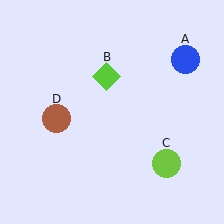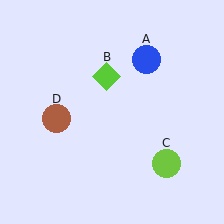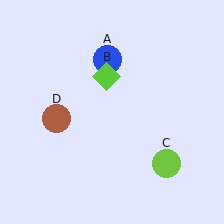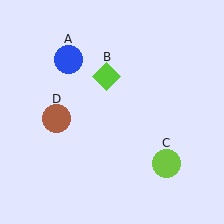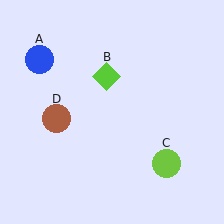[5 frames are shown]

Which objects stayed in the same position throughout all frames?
Lime diamond (object B) and lime circle (object C) and brown circle (object D) remained stationary.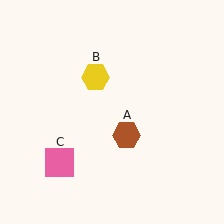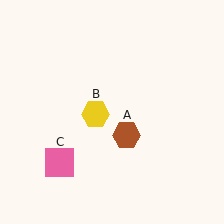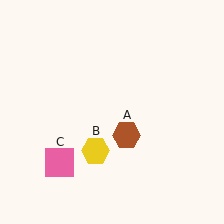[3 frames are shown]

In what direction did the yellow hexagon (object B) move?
The yellow hexagon (object B) moved down.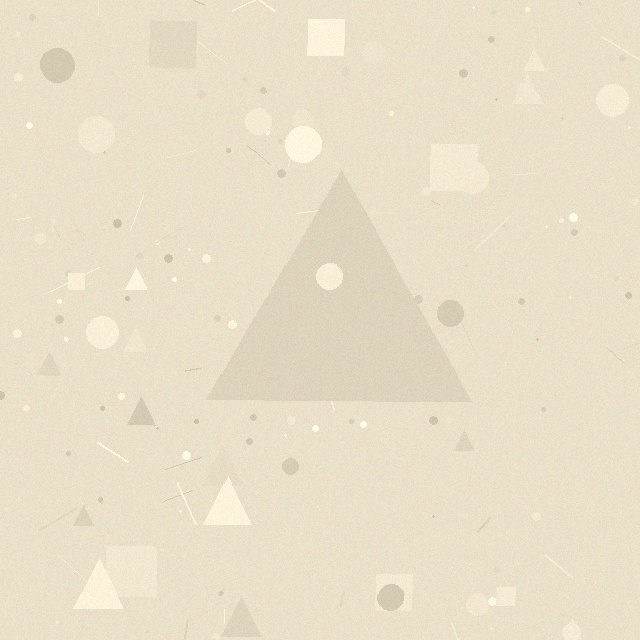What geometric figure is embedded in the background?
A triangle is embedded in the background.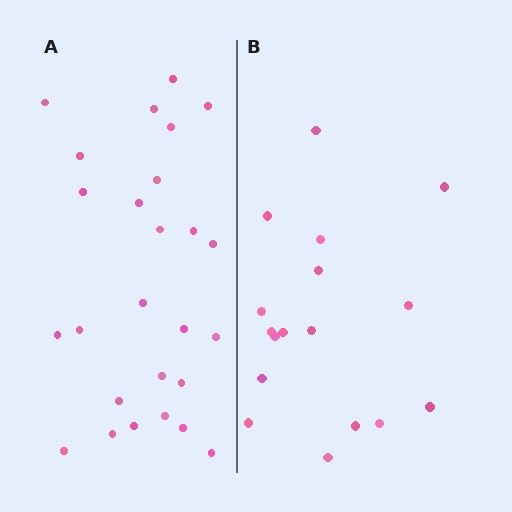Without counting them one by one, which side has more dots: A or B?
Region A (the left region) has more dots.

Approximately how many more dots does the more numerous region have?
Region A has roughly 8 or so more dots than region B.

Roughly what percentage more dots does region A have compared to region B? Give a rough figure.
About 55% more.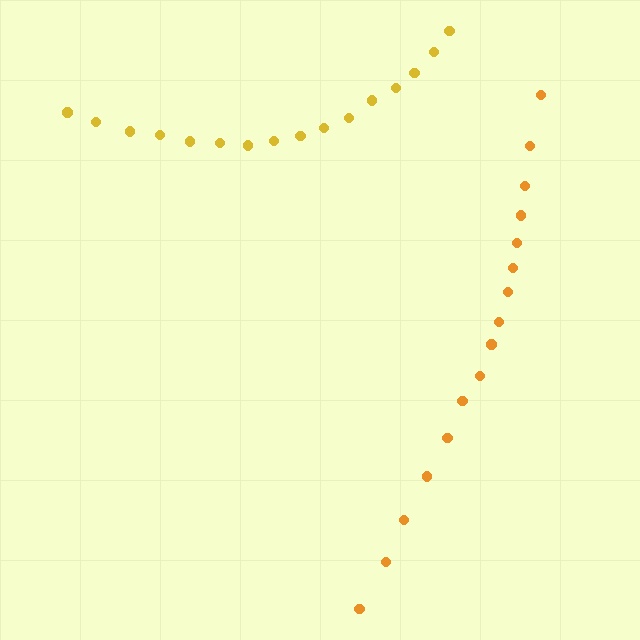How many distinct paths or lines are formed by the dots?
There are 2 distinct paths.